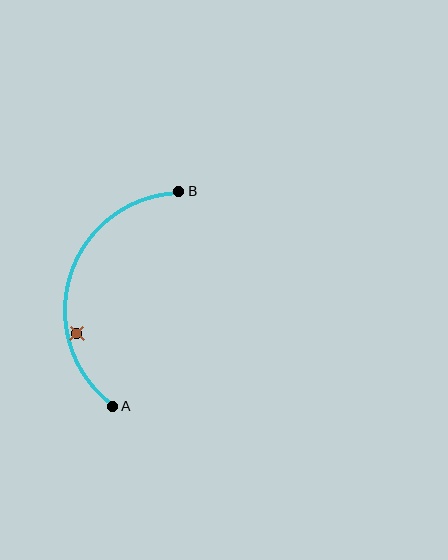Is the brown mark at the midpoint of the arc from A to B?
No — the brown mark does not lie on the arc at all. It sits slightly inside the curve.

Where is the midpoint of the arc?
The arc midpoint is the point on the curve farthest from the straight line joining A and B. It sits to the left of that line.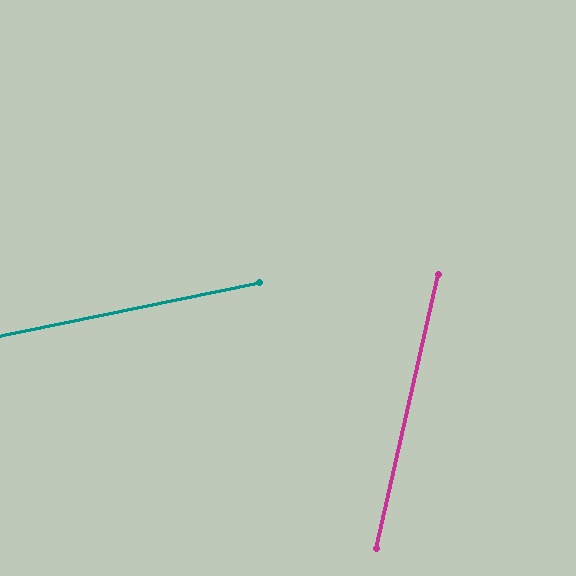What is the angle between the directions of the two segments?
Approximately 66 degrees.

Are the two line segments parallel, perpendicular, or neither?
Neither parallel nor perpendicular — they differ by about 66°.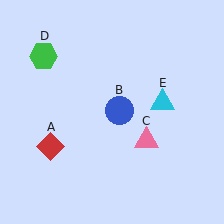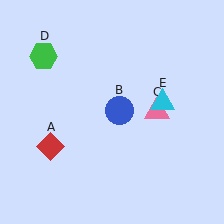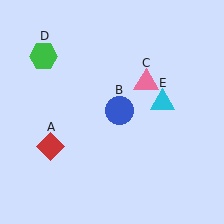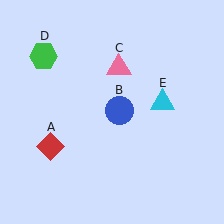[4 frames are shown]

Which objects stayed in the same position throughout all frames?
Red diamond (object A) and blue circle (object B) and green hexagon (object D) and cyan triangle (object E) remained stationary.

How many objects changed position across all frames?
1 object changed position: pink triangle (object C).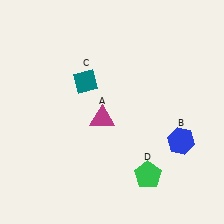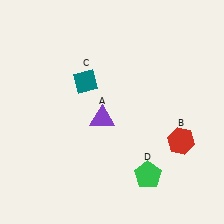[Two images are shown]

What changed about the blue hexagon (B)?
In Image 1, B is blue. In Image 2, it changed to red.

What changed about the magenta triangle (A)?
In Image 1, A is magenta. In Image 2, it changed to purple.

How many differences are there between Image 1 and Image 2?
There are 2 differences between the two images.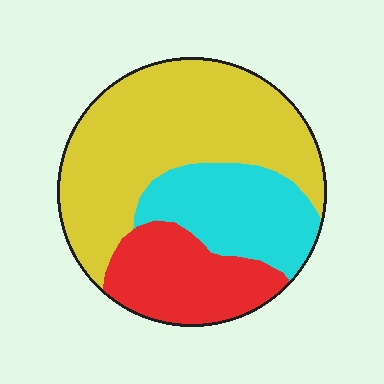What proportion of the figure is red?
Red takes up between a sixth and a third of the figure.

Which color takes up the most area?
Yellow, at roughly 55%.